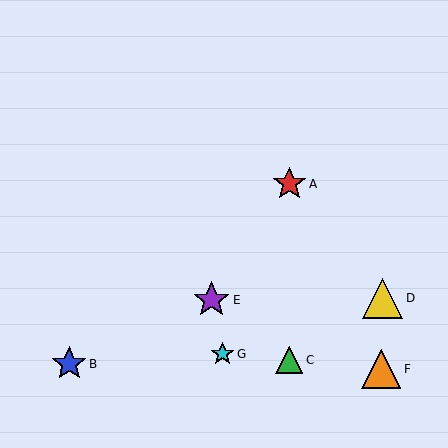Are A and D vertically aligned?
No, A is at x≈289 and D is at x≈383.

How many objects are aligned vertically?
2 objects (A, C) are aligned vertically.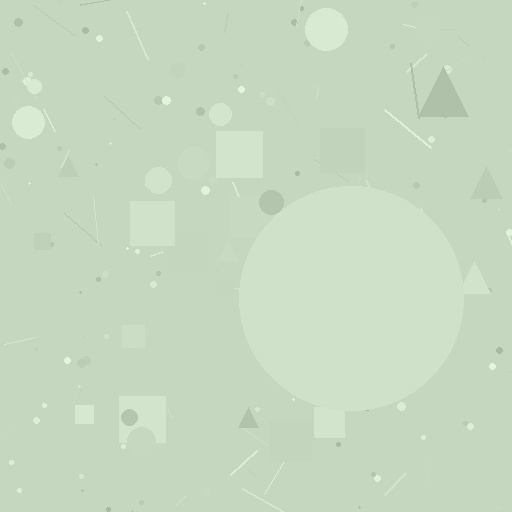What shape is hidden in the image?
A circle is hidden in the image.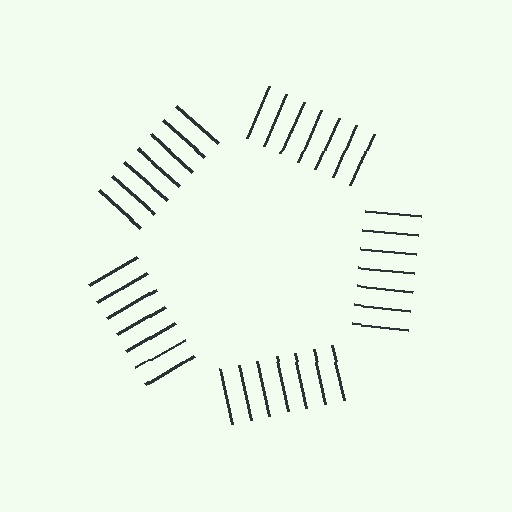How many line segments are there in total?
35 — 7 along each of the 5 edges.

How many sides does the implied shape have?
5 sides — the line-ends trace a pentagon.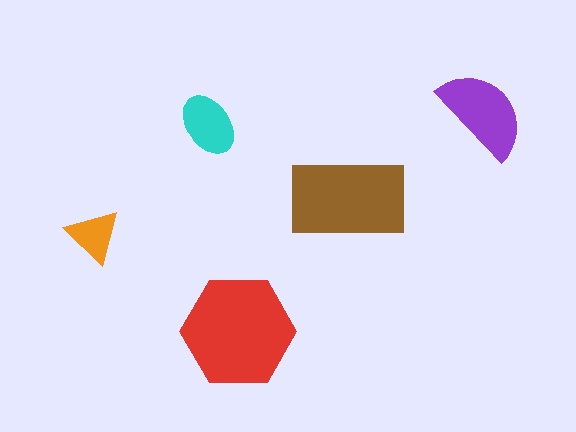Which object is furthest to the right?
The purple semicircle is rightmost.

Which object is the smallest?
The orange triangle.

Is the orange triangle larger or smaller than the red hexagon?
Smaller.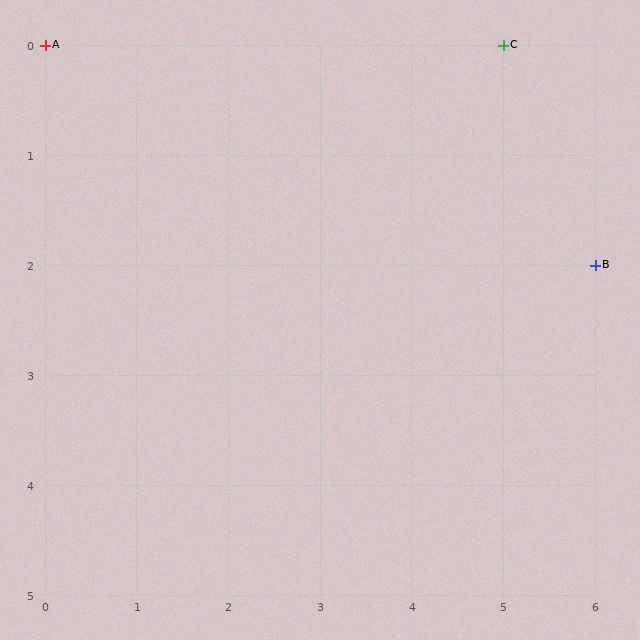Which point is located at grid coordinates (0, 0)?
Point A is at (0, 0).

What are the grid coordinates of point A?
Point A is at grid coordinates (0, 0).